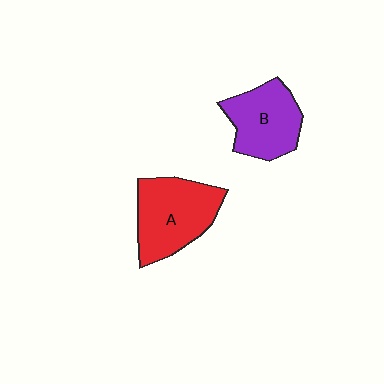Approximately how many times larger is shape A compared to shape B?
Approximately 1.2 times.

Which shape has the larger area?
Shape A (red).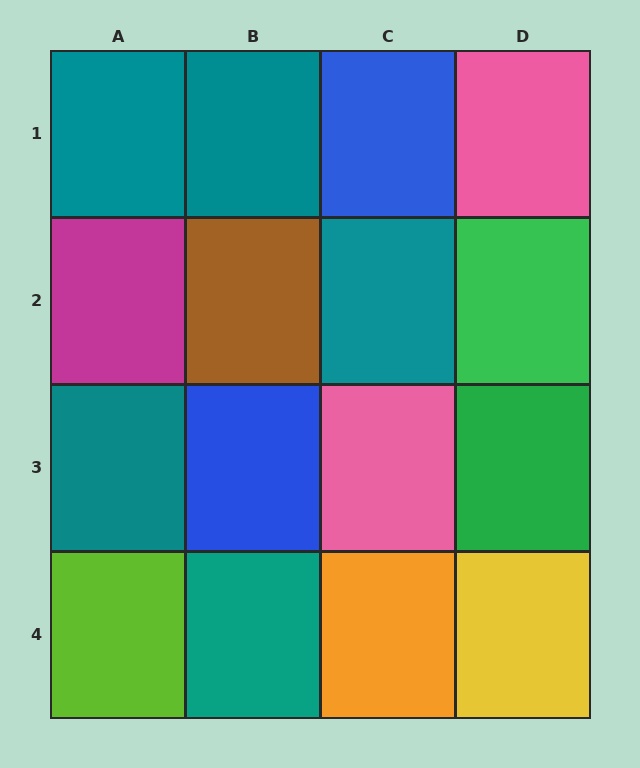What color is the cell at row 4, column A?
Lime.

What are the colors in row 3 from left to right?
Teal, blue, pink, green.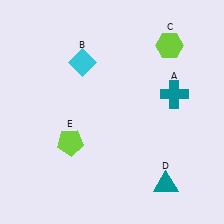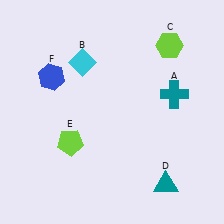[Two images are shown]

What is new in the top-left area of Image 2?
A blue hexagon (F) was added in the top-left area of Image 2.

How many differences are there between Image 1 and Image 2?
There is 1 difference between the two images.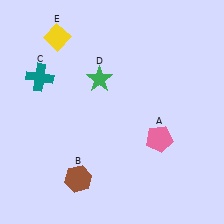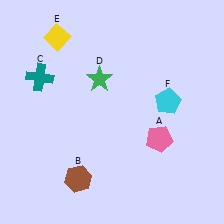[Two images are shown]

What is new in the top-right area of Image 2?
A cyan pentagon (F) was added in the top-right area of Image 2.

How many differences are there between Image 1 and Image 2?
There is 1 difference between the two images.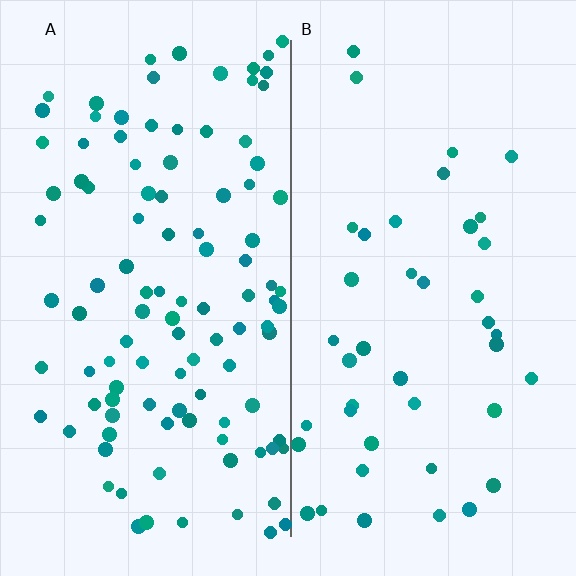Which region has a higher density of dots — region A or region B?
A (the left).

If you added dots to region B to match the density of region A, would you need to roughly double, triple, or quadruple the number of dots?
Approximately triple.